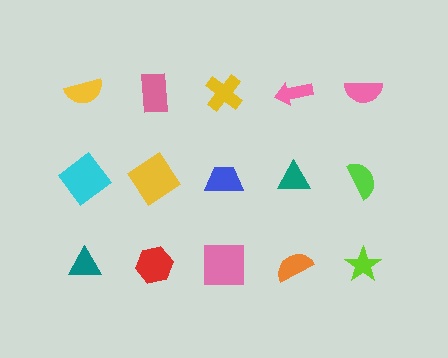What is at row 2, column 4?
A teal triangle.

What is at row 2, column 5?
A lime semicircle.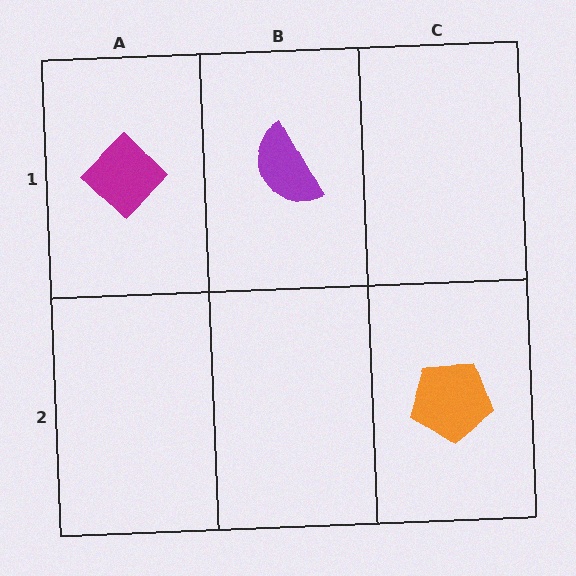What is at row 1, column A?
A magenta diamond.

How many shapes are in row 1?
2 shapes.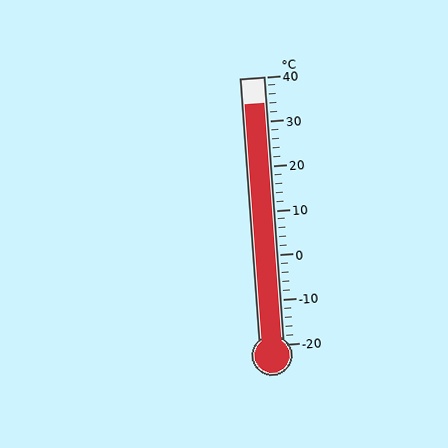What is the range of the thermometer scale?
The thermometer scale ranges from -20°C to 40°C.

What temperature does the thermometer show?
The thermometer shows approximately 34°C.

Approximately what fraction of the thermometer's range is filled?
The thermometer is filled to approximately 90% of its range.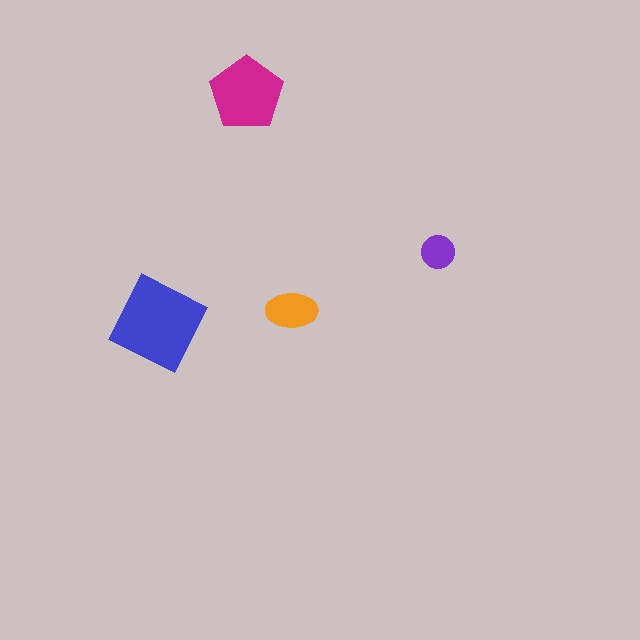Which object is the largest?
The blue square.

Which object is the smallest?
The purple circle.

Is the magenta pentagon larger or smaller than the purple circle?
Larger.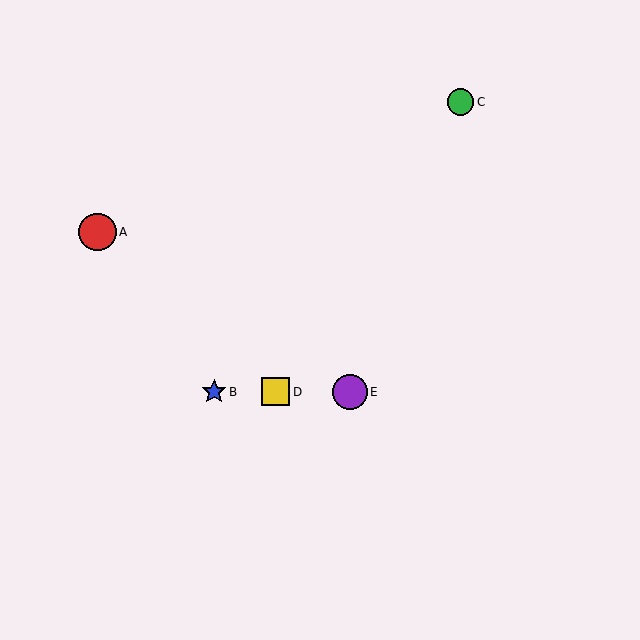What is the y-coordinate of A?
Object A is at y≈232.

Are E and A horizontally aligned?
No, E is at y≈392 and A is at y≈232.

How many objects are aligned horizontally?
3 objects (B, D, E) are aligned horizontally.